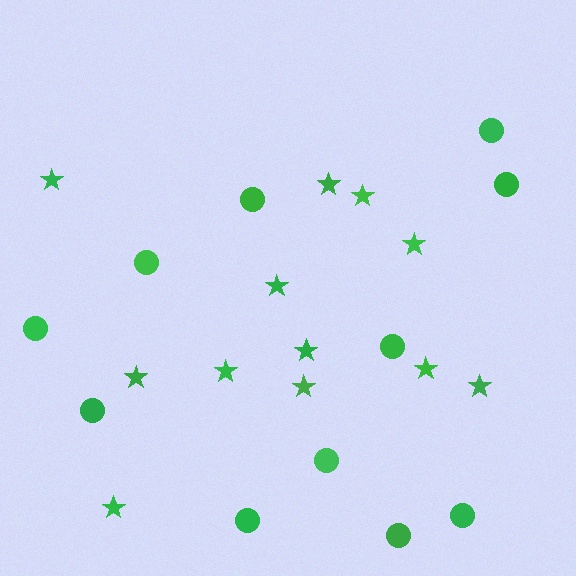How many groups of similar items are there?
There are 2 groups: one group of circles (11) and one group of stars (12).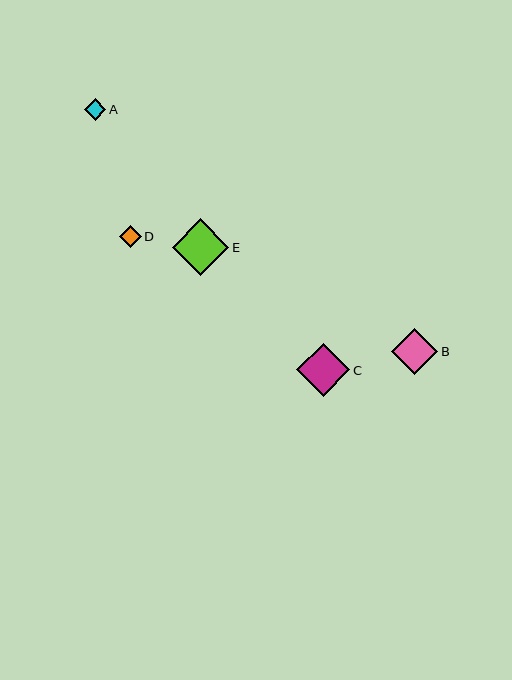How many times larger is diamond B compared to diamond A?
Diamond B is approximately 2.2 times the size of diamond A.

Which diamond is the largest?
Diamond E is the largest with a size of approximately 56 pixels.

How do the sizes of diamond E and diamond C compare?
Diamond E and diamond C are approximately the same size.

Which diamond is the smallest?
Diamond A is the smallest with a size of approximately 22 pixels.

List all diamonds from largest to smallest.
From largest to smallest: E, C, B, D, A.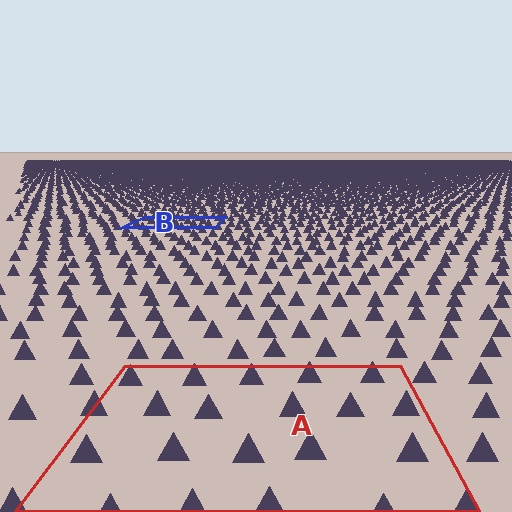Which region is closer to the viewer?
Region A is closer. The texture elements there are larger and more spread out.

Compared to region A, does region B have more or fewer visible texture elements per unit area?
Region B has more texture elements per unit area — they are packed more densely because it is farther away.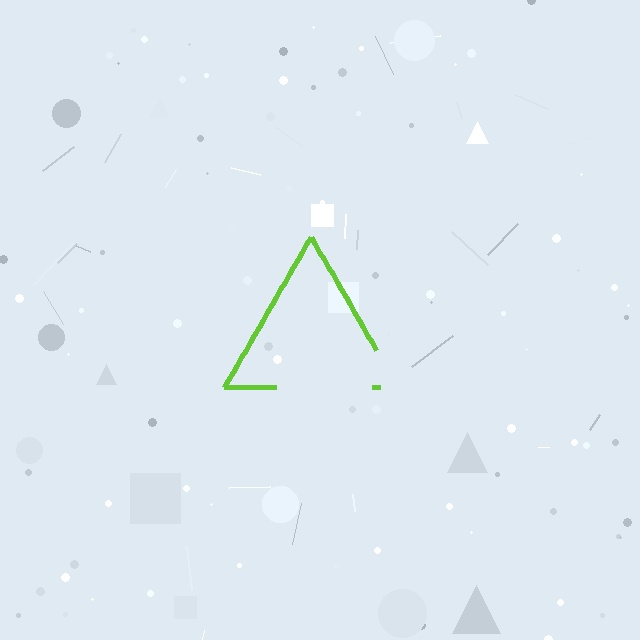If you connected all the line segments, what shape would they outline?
They would outline a triangle.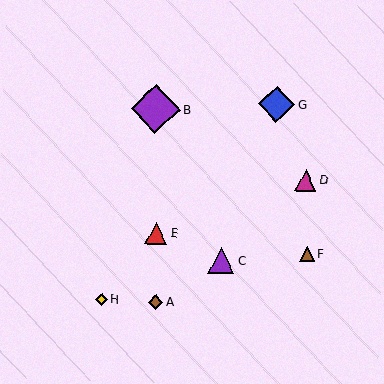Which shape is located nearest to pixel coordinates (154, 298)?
The brown diamond (labeled A) at (156, 302) is nearest to that location.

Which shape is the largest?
The purple diamond (labeled B) is the largest.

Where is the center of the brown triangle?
The center of the brown triangle is at (307, 254).